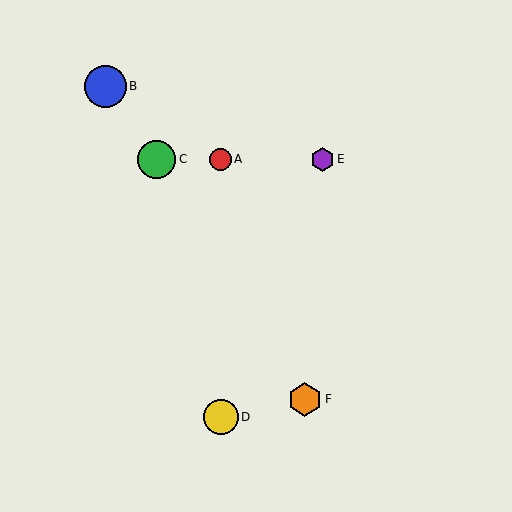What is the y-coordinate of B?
Object B is at y≈86.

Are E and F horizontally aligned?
No, E is at y≈159 and F is at y≈399.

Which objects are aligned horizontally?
Objects A, C, E are aligned horizontally.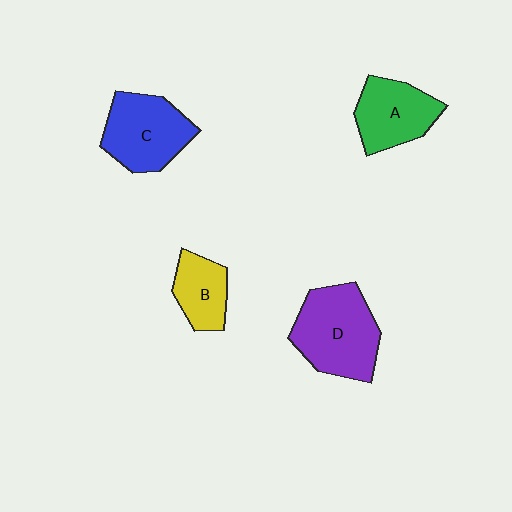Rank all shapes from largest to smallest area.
From largest to smallest: D (purple), C (blue), A (green), B (yellow).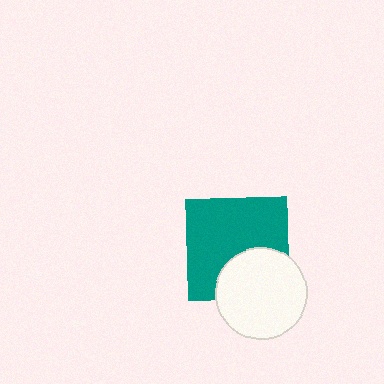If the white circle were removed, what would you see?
You would see the complete teal square.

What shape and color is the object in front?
The object in front is a white circle.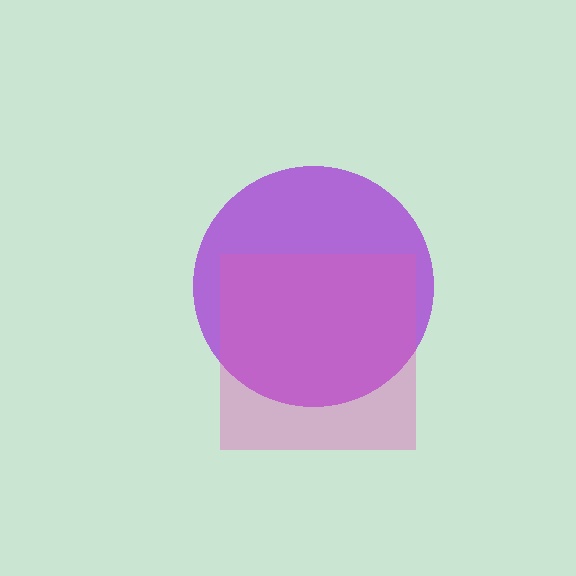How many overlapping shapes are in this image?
There are 2 overlapping shapes in the image.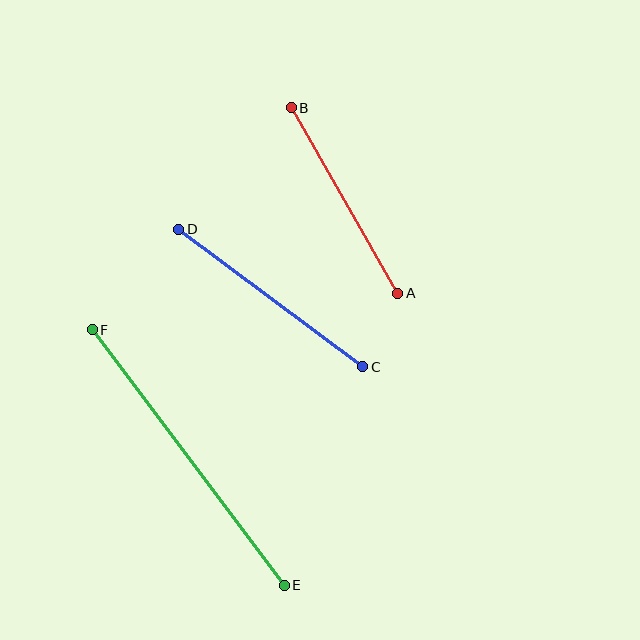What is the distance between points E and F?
The distance is approximately 320 pixels.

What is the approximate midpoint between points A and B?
The midpoint is at approximately (345, 200) pixels.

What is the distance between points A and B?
The distance is approximately 214 pixels.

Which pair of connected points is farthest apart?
Points E and F are farthest apart.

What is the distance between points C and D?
The distance is approximately 230 pixels.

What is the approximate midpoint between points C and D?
The midpoint is at approximately (271, 298) pixels.